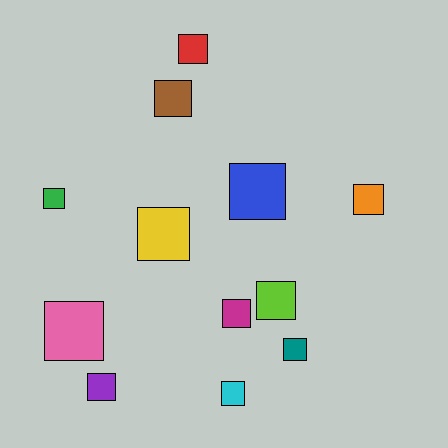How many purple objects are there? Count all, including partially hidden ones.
There is 1 purple object.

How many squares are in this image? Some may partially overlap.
There are 12 squares.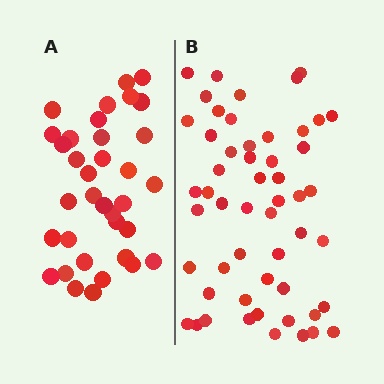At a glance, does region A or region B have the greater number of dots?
Region B (the right region) has more dots.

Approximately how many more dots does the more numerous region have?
Region B has approximately 20 more dots than region A.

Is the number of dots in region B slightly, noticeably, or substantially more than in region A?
Region B has substantially more. The ratio is roughly 1.5 to 1.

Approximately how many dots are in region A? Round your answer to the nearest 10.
About 40 dots. (The exact count is 35, which rounds to 40.)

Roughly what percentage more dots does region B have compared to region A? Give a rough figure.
About 50% more.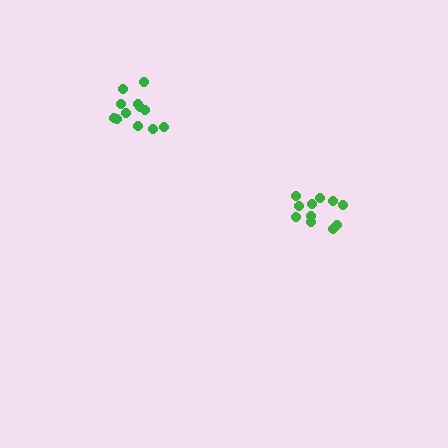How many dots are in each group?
Group 1: 11 dots, Group 2: 12 dots (23 total).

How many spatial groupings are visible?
There are 2 spatial groupings.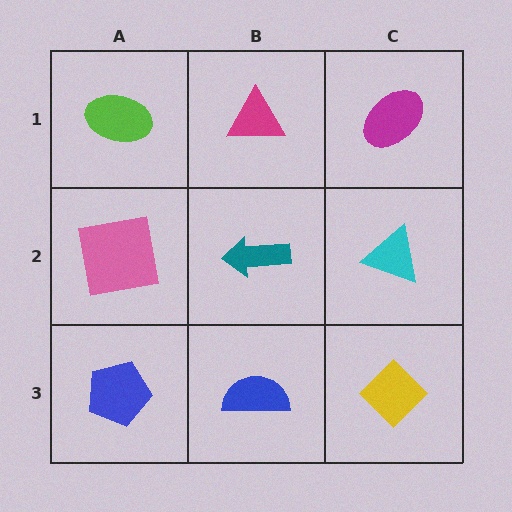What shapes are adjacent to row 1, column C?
A cyan triangle (row 2, column C), a magenta triangle (row 1, column B).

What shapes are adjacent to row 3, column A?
A pink square (row 2, column A), a blue semicircle (row 3, column B).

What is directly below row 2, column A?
A blue pentagon.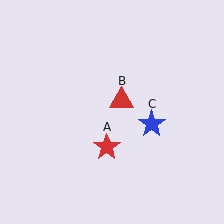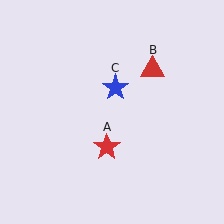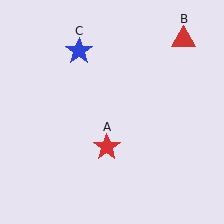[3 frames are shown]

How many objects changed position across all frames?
2 objects changed position: red triangle (object B), blue star (object C).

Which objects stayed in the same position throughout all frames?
Red star (object A) remained stationary.